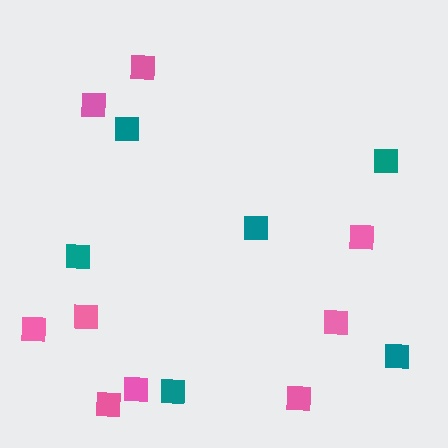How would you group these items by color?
There are 2 groups: one group of pink squares (9) and one group of teal squares (6).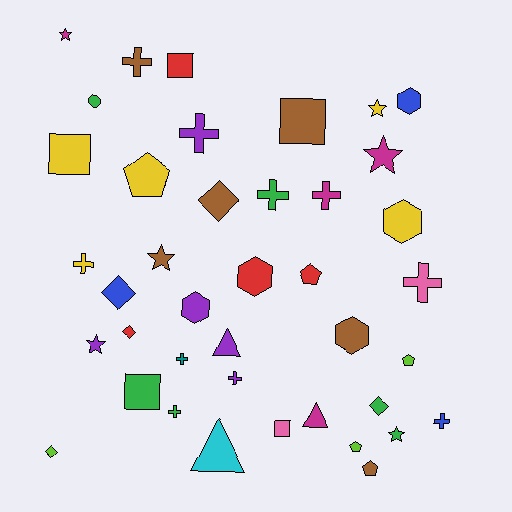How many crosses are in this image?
There are 10 crosses.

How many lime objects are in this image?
There are 3 lime objects.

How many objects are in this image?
There are 40 objects.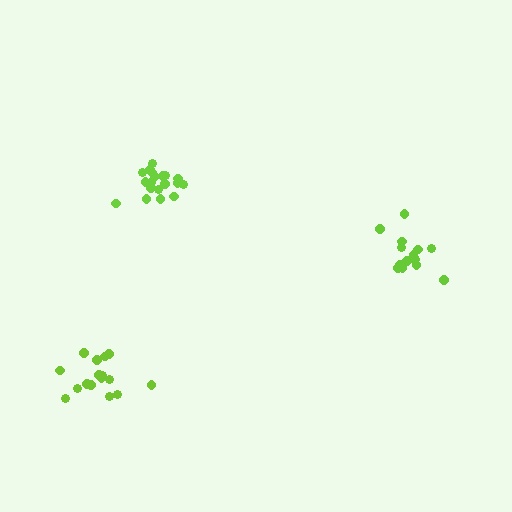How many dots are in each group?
Group 1: 15 dots, Group 2: 16 dots, Group 3: 19 dots (50 total).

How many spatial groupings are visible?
There are 3 spatial groupings.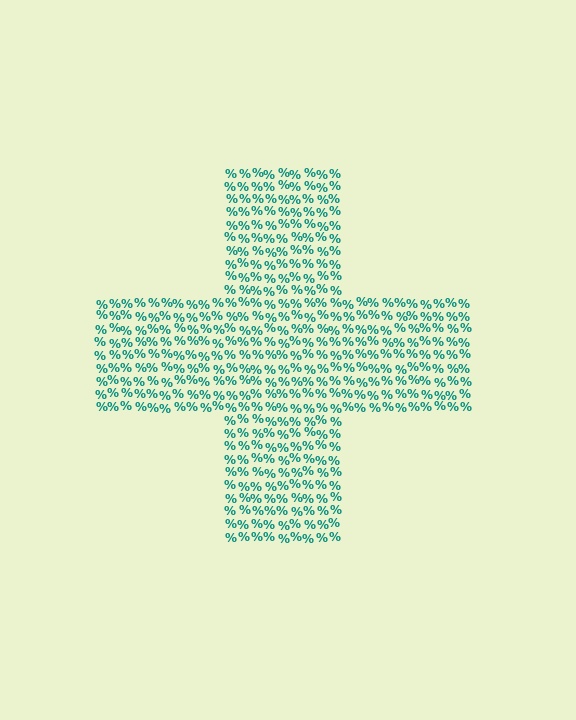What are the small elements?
The small elements are percent signs.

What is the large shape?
The large shape is a cross.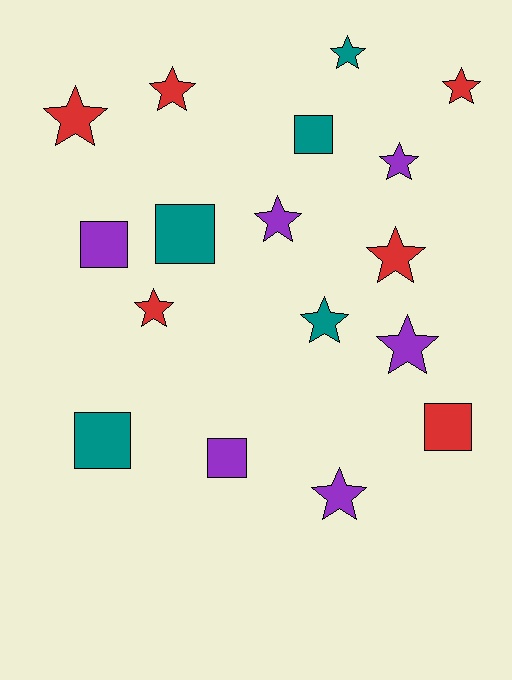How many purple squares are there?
There are 2 purple squares.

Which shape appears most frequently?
Star, with 11 objects.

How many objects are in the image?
There are 17 objects.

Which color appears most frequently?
Purple, with 6 objects.